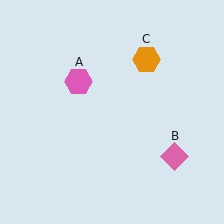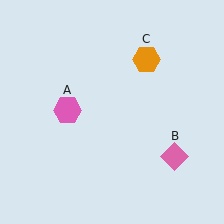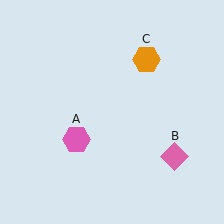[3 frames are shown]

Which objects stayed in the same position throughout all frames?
Pink diamond (object B) and orange hexagon (object C) remained stationary.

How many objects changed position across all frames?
1 object changed position: pink hexagon (object A).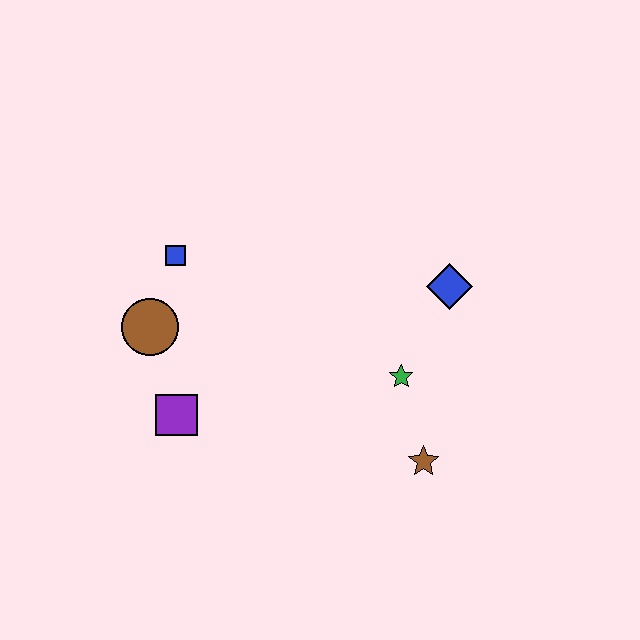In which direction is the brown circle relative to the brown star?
The brown circle is to the left of the brown star.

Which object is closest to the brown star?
The green star is closest to the brown star.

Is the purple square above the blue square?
No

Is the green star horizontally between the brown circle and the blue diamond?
Yes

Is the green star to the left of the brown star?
Yes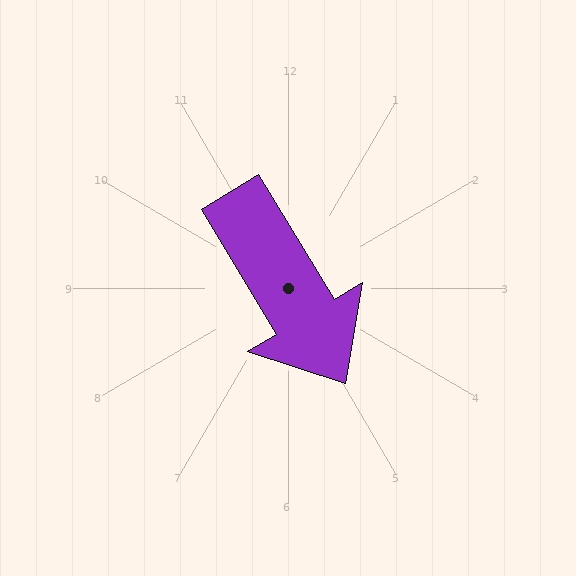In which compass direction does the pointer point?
Southeast.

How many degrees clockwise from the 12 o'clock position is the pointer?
Approximately 149 degrees.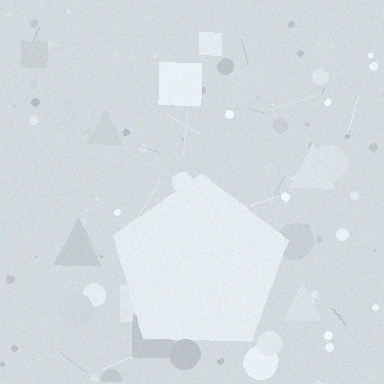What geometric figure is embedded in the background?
A pentagon is embedded in the background.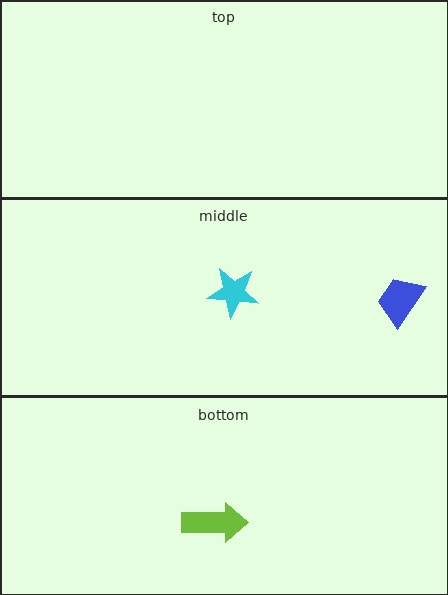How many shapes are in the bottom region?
1.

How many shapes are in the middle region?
2.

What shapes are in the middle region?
The blue trapezoid, the cyan star.